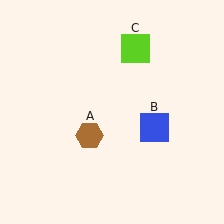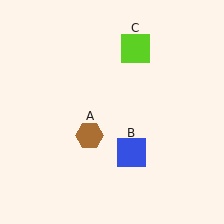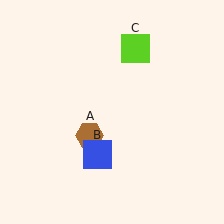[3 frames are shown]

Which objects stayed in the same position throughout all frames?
Brown hexagon (object A) and lime square (object C) remained stationary.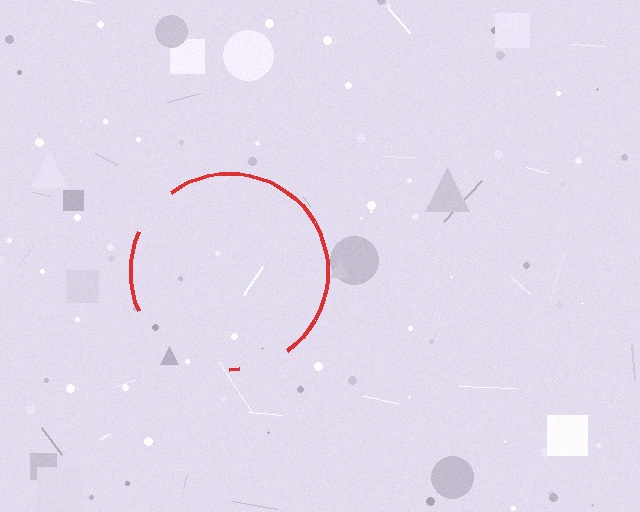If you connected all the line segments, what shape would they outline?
They would outline a circle.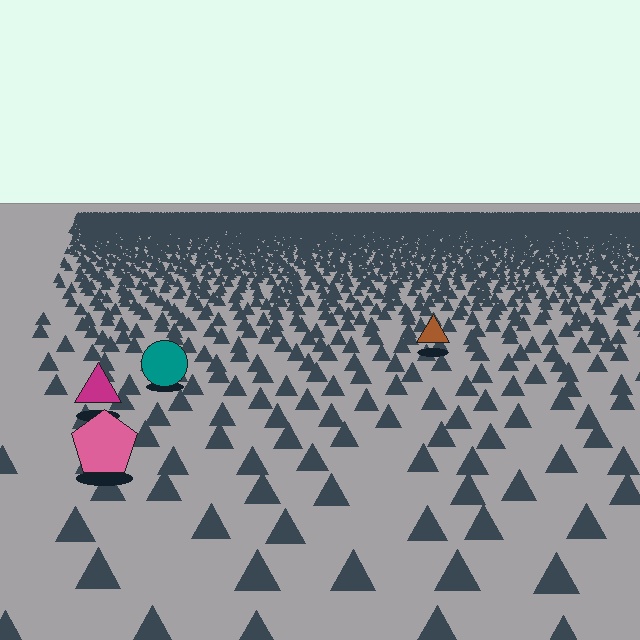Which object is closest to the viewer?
The pink pentagon is closest. The texture marks near it are larger and more spread out.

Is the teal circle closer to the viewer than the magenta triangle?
No. The magenta triangle is closer — you can tell from the texture gradient: the ground texture is coarser near it.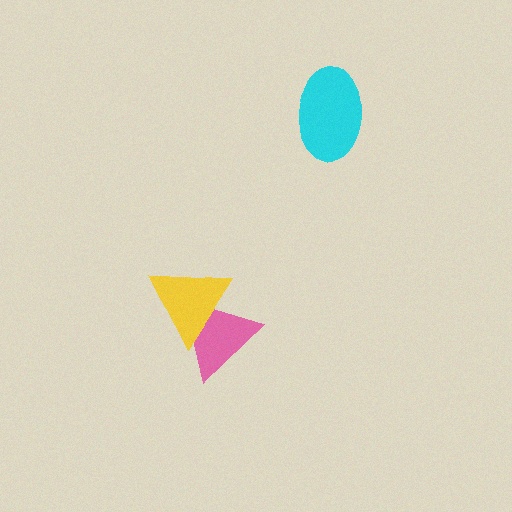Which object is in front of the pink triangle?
The yellow triangle is in front of the pink triangle.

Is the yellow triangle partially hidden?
No, no other shape covers it.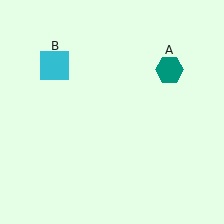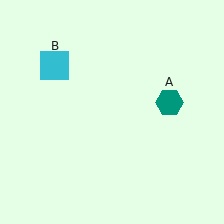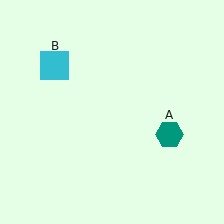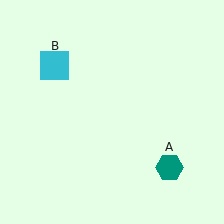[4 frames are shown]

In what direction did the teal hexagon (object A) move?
The teal hexagon (object A) moved down.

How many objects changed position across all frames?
1 object changed position: teal hexagon (object A).